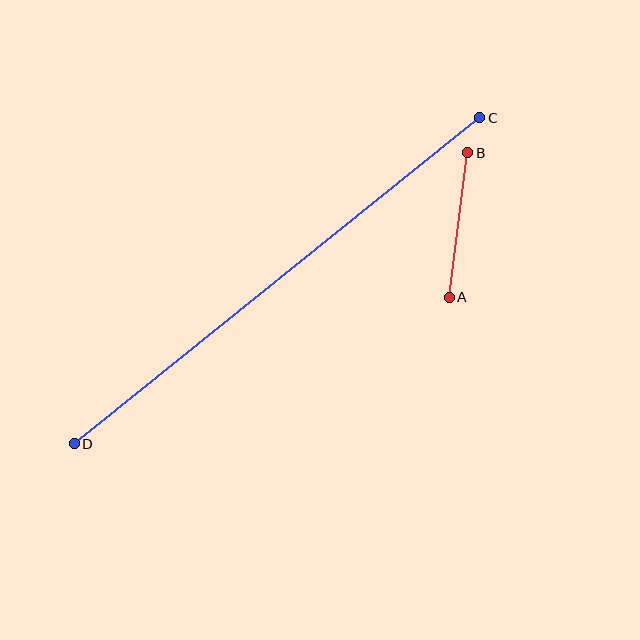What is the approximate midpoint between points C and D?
The midpoint is at approximately (277, 281) pixels.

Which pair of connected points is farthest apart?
Points C and D are farthest apart.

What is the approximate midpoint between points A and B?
The midpoint is at approximately (458, 225) pixels.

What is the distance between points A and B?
The distance is approximately 146 pixels.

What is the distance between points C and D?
The distance is approximately 520 pixels.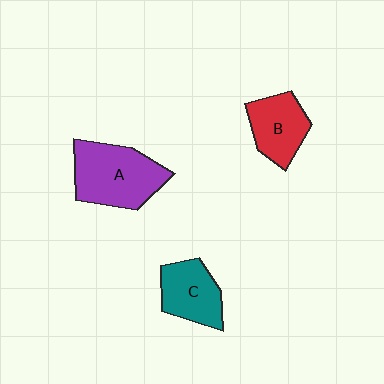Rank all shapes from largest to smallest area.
From largest to smallest: A (purple), C (teal), B (red).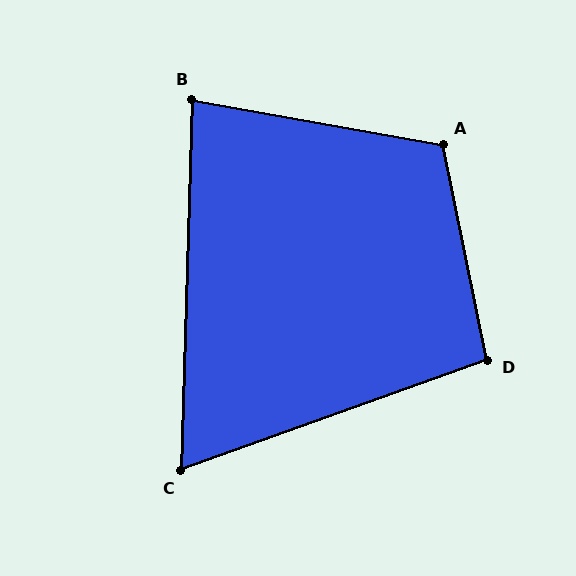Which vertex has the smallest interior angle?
C, at approximately 69 degrees.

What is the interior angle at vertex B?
Approximately 82 degrees (acute).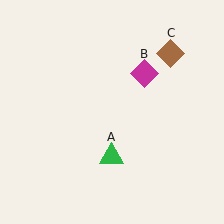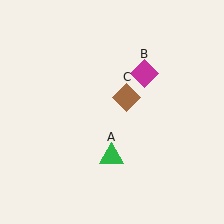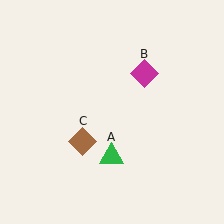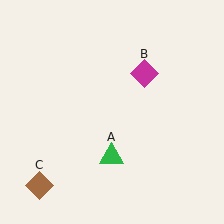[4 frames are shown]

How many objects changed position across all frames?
1 object changed position: brown diamond (object C).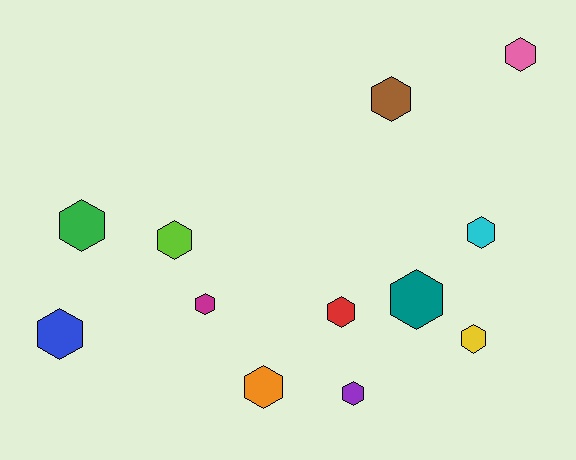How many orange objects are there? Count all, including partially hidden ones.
There is 1 orange object.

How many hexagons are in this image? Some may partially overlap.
There are 12 hexagons.